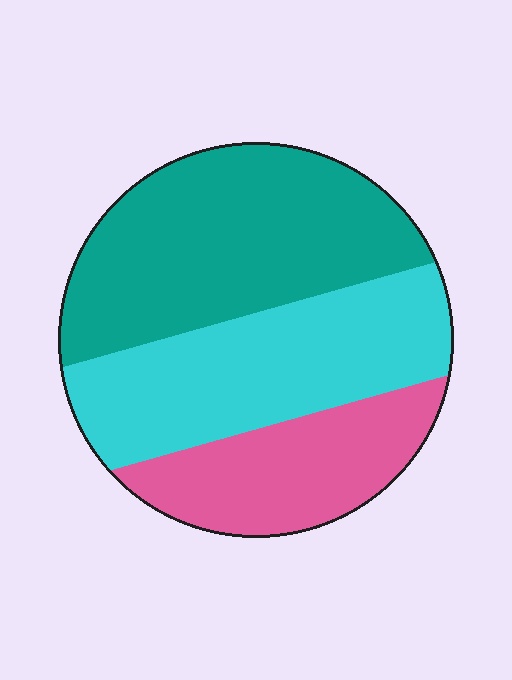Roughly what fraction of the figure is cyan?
Cyan takes up about one third (1/3) of the figure.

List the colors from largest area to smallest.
From largest to smallest: teal, cyan, pink.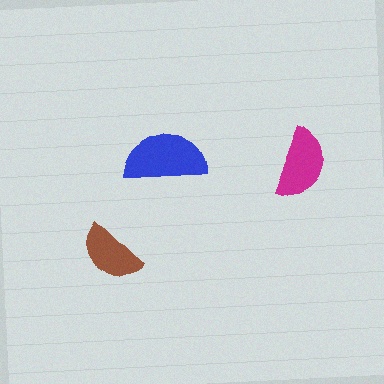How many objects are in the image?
There are 3 objects in the image.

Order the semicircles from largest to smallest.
the blue one, the magenta one, the brown one.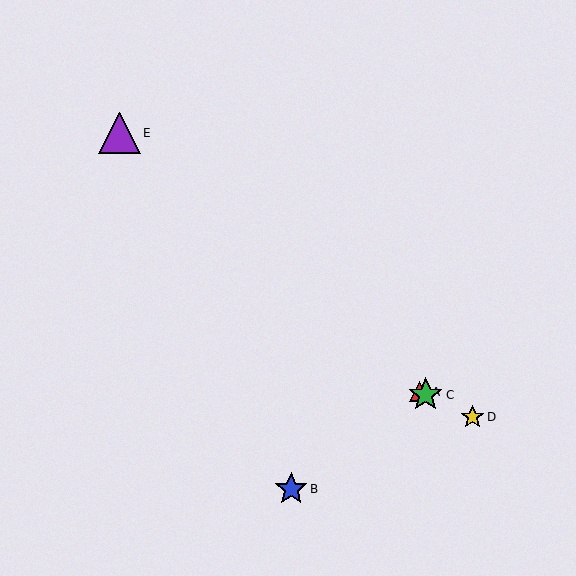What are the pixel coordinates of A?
Object A is at (419, 392).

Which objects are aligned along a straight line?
Objects A, C, D are aligned along a straight line.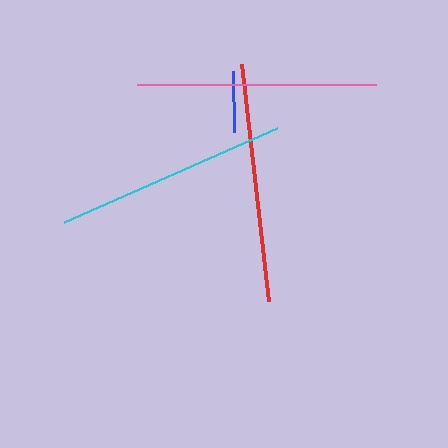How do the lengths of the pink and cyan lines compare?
The pink and cyan lines are approximately the same length.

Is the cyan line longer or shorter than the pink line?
The pink line is longer than the cyan line.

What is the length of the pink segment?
The pink segment is approximately 239 pixels long.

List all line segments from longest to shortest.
From longest to shortest: red, pink, cyan, blue.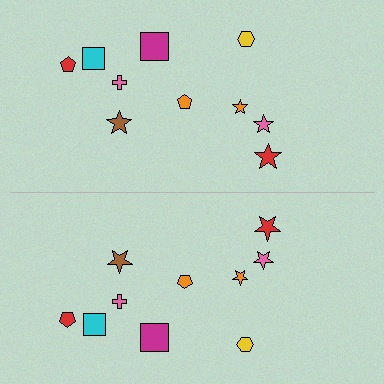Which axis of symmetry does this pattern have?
The pattern has a horizontal axis of symmetry running through the center of the image.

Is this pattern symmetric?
Yes, this pattern has bilateral (reflection) symmetry.